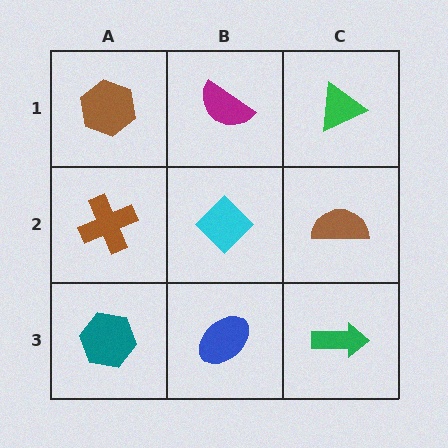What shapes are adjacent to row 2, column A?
A brown hexagon (row 1, column A), a teal hexagon (row 3, column A), a cyan diamond (row 2, column B).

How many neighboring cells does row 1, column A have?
2.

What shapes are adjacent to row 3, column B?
A cyan diamond (row 2, column B), a teal hexagon (row 3, column A), a green arrow (row 3, column C).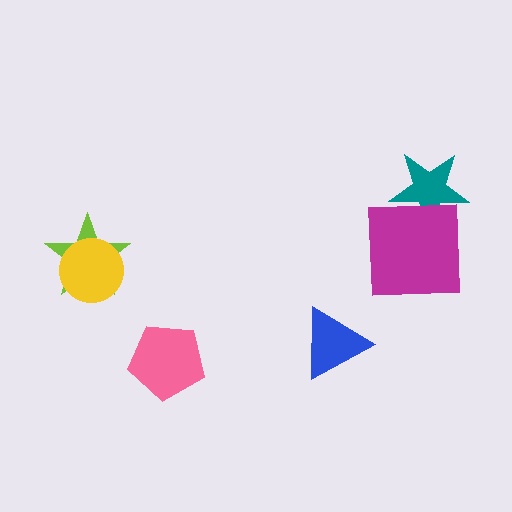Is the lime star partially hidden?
Yes, it is partially covered by another shape.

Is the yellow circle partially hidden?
No, no other shape covers it.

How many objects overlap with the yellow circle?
1 object overlaps with the yellow circle.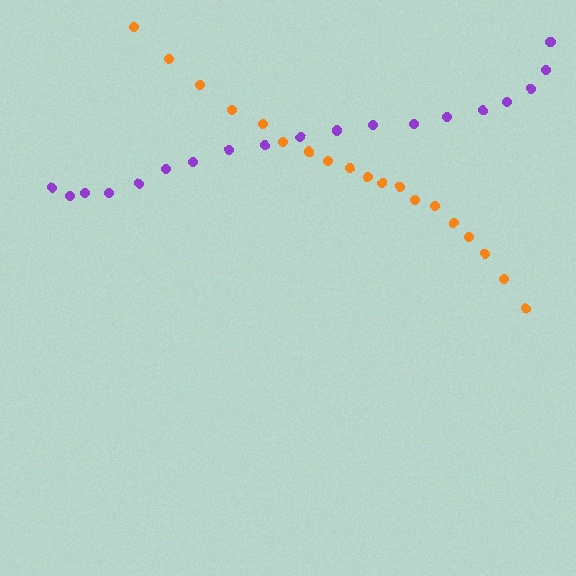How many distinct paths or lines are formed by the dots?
There are 2 distinct paths.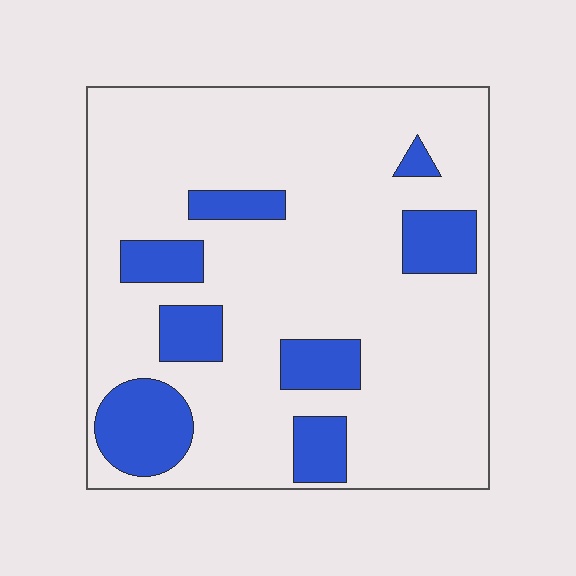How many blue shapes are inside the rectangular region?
8.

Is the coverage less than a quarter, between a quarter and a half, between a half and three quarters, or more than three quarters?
Less than a quarter.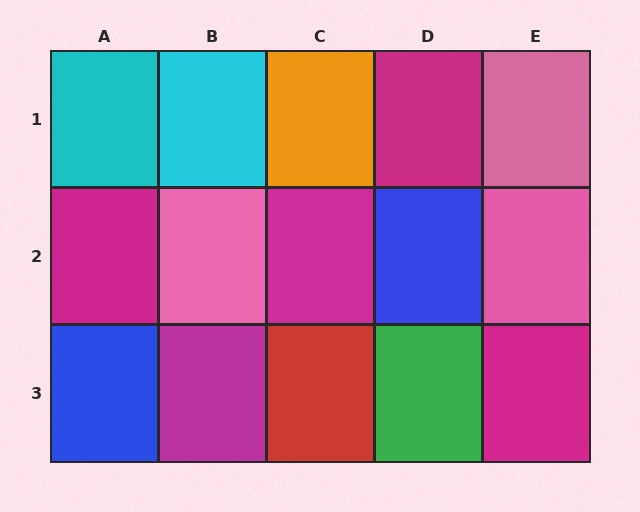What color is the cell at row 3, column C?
Red.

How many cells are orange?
1 cell is orange.